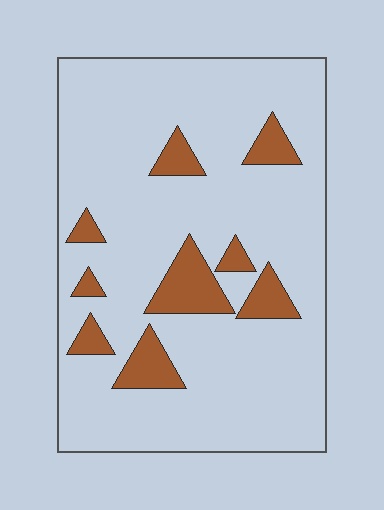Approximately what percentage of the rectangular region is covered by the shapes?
Approximately 15%.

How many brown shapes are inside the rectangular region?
9.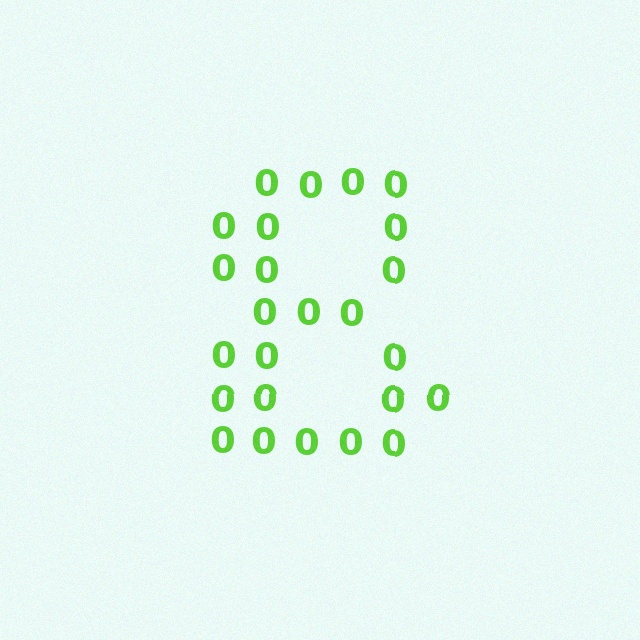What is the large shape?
The large shape is the digit 8.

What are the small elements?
The small elements are digit 0's.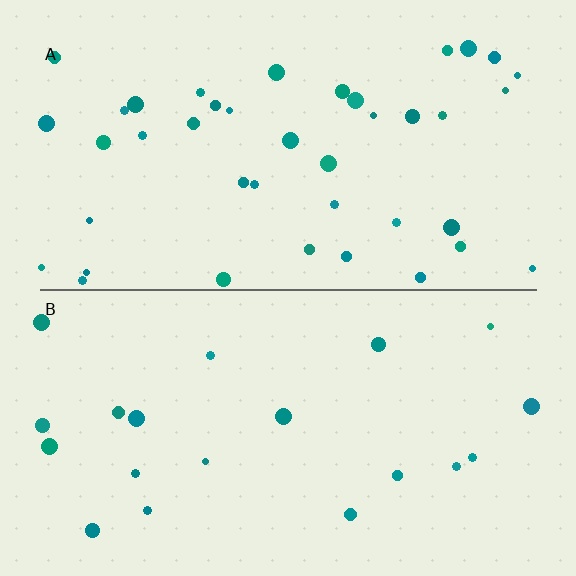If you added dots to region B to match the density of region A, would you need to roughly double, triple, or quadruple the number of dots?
Approximately double.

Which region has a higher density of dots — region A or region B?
A (the top).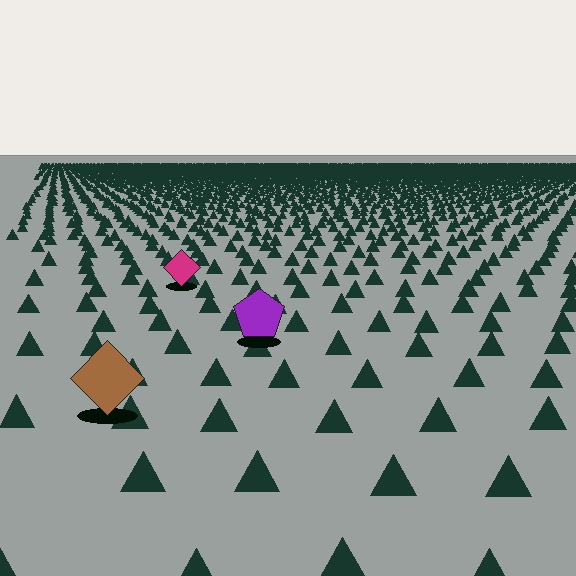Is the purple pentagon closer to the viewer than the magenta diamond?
Yes. The purple pentagon is closer — you can tell from the texture gradient: the ground texture is coarser near it.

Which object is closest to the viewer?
The brown diamond is closest. The texture marks near it are larger and more spread out.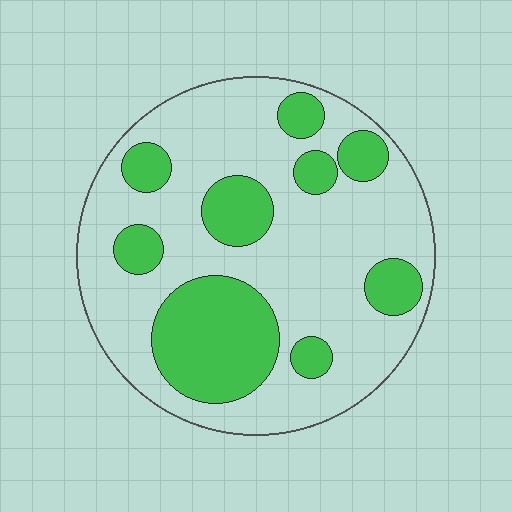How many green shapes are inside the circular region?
9.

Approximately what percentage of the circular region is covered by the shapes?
Approximately 30%.